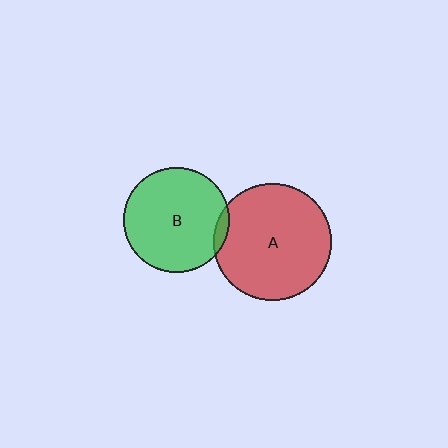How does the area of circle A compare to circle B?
Approximately 1.2 times.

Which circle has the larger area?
Circle A (red).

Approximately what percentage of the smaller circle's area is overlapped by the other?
Approximately 5%.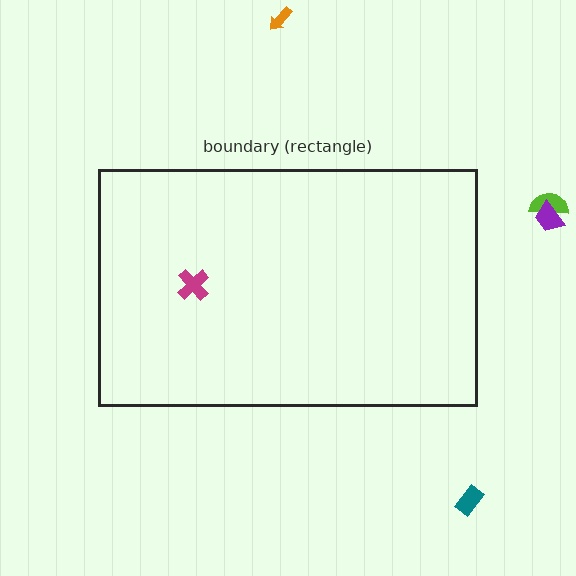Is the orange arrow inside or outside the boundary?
Outside.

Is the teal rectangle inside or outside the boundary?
Outside.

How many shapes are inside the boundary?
1 inside, 4 outside.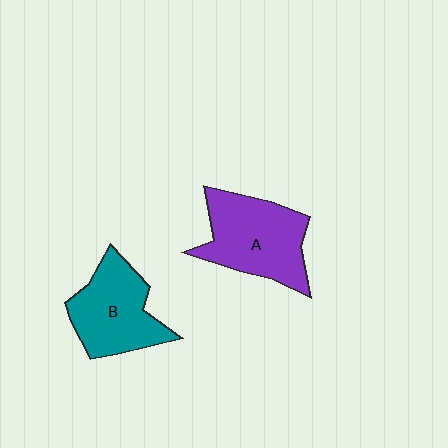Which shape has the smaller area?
Shape B (teal).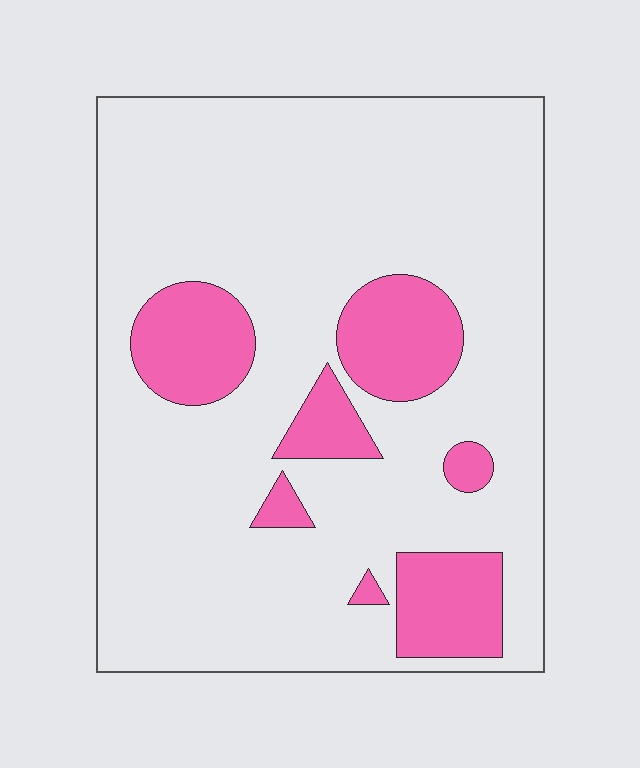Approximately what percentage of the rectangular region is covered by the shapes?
Approximately 20%.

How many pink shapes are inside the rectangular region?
7.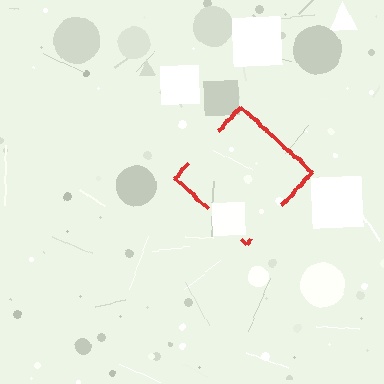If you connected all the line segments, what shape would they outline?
They would outline a diamond.